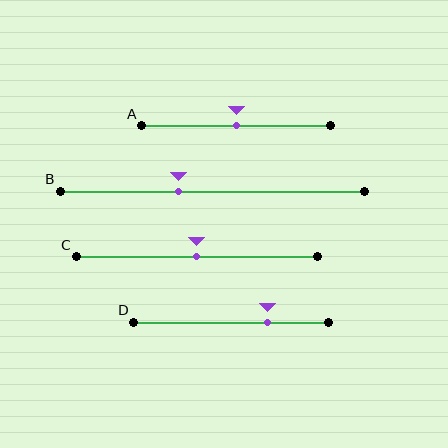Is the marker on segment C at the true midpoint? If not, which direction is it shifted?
Yes, the marker on segment C is at the true midpoint.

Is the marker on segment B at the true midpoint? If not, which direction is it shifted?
No, the marker on segment B is shifted to the left by about 11% of the segment length.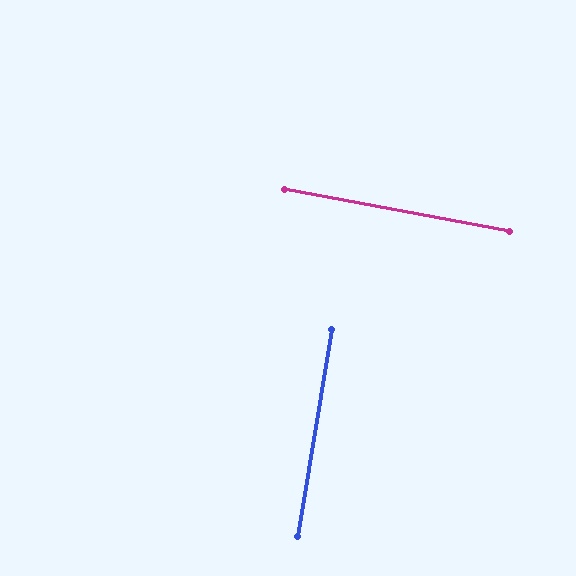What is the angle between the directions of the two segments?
Approximately 89 degrees.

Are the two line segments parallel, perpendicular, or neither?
Perpendicular — they meet at approximately 89°.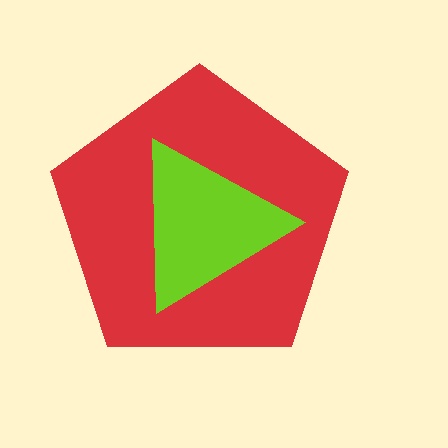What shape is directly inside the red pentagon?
The lime triangle.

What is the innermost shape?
The lime triangle.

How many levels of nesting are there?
2.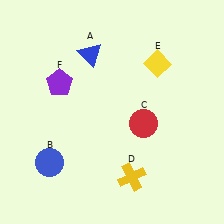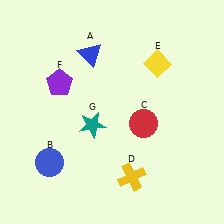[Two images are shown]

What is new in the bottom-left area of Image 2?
A teal star (G) was added in the bottom-left area of Image 2.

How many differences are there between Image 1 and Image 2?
There is 1 difference between the two images.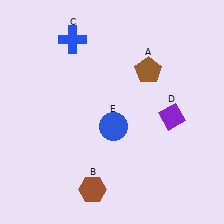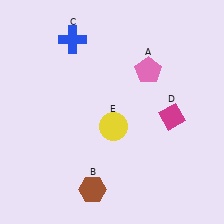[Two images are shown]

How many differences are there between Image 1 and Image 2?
There are 3 differences between the two images.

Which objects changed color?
A changed from brown to pink. D changed from purple to magenta. E changed from blue to yellow.